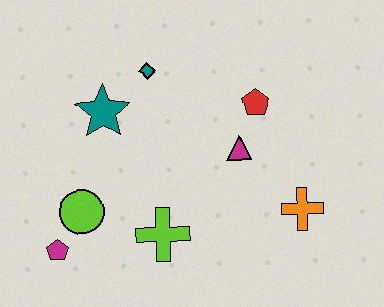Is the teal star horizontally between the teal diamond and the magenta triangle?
No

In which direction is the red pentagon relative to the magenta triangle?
The red pentagon is above the magenta triangle.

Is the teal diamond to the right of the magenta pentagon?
Yes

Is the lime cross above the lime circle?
No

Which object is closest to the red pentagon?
The magenta triangle is closest to the red pentagon.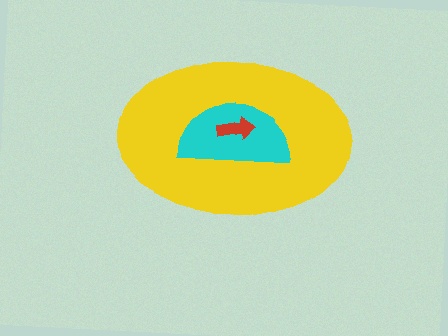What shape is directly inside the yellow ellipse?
The cyan semicircle.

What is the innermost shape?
The red arrow.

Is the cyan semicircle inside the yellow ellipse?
Yes.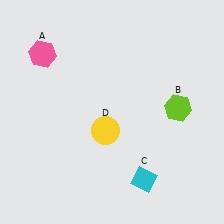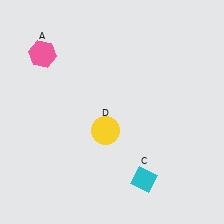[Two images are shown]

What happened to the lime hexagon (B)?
The lime hexagon (B) was removed in Image 2. It was in the top-right area of Image 1.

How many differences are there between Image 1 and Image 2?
There is 1 difference between the two images.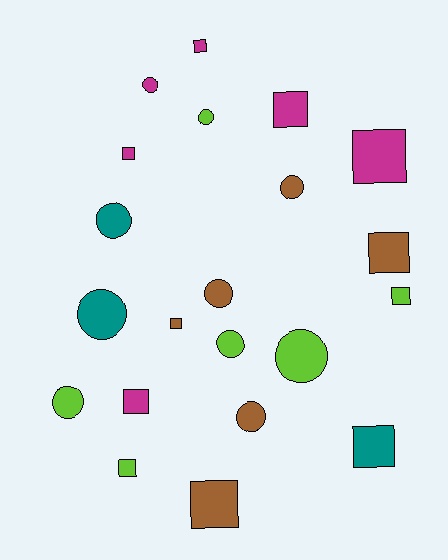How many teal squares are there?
There is 1 teal square.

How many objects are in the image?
There are 21 objects.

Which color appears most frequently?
Magenta, with 6 objects.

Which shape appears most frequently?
Square, with 11 objects.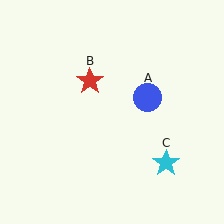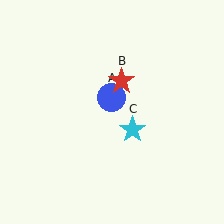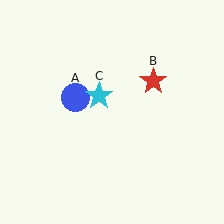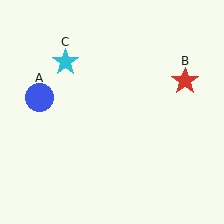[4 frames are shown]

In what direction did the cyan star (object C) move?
The cyan star (object C) moved up and to the left.